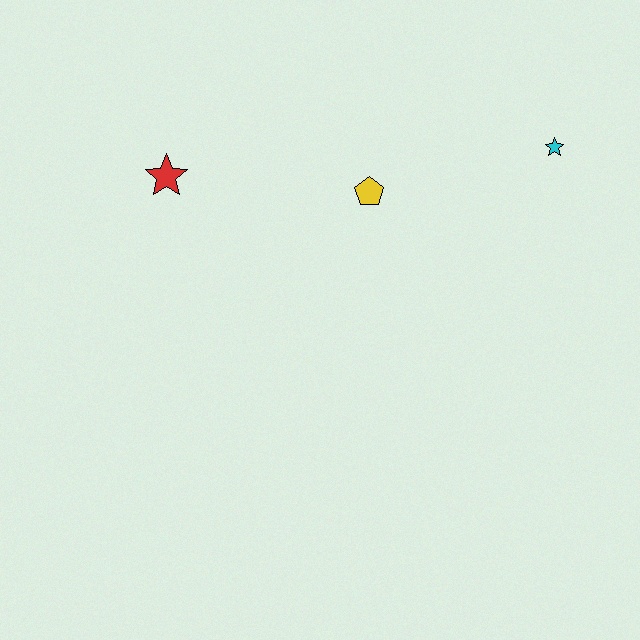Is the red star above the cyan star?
No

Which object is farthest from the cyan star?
The red star is farthest from the cyan star.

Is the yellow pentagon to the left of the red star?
No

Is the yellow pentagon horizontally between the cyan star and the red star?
Yes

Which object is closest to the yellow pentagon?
The cyan star is closest to the yellow pentagon.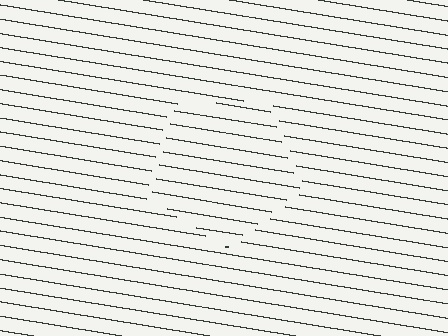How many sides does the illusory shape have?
5 sides — the line-ends trace a pentagon.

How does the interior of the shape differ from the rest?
The interior of the shape contains the same grating, shifted by half a period — the contour is defined by the phase discontinuity where line-ends from the inner and outer gratings abut.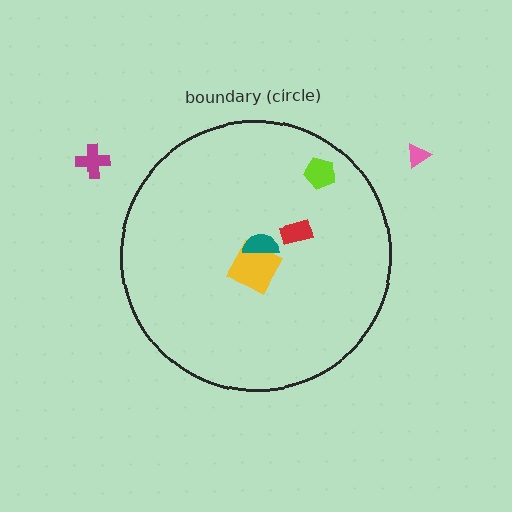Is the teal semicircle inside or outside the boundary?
Inside.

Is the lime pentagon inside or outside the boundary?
Inside.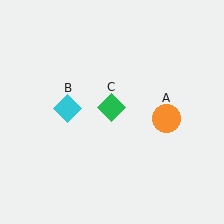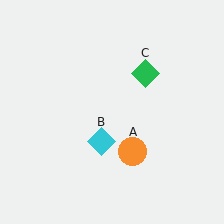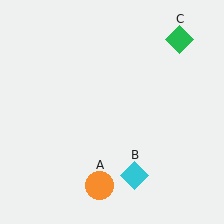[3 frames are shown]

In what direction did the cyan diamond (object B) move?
The cyan diamond (object B) moved down and to the right.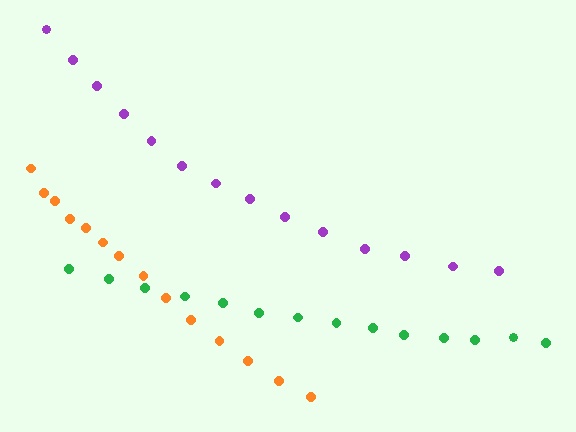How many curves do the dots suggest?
There are 3 distinct paths.